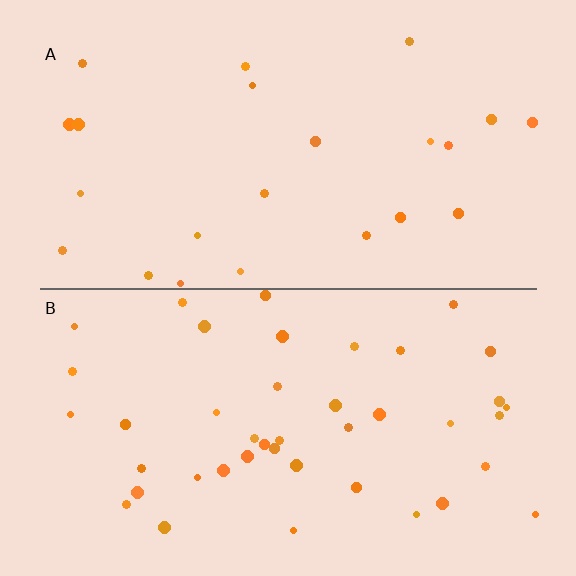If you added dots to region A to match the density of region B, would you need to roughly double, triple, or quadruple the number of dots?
Approximately double.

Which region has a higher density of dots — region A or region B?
B (the bottom).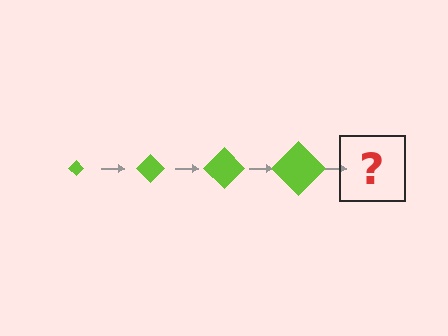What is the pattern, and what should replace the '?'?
The pattern is that the diamond gets progressively larger each step. The '?' should be a lime diamond, larger than the previous one.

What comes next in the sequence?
The next element should be a lime diamond, larger than the previous one.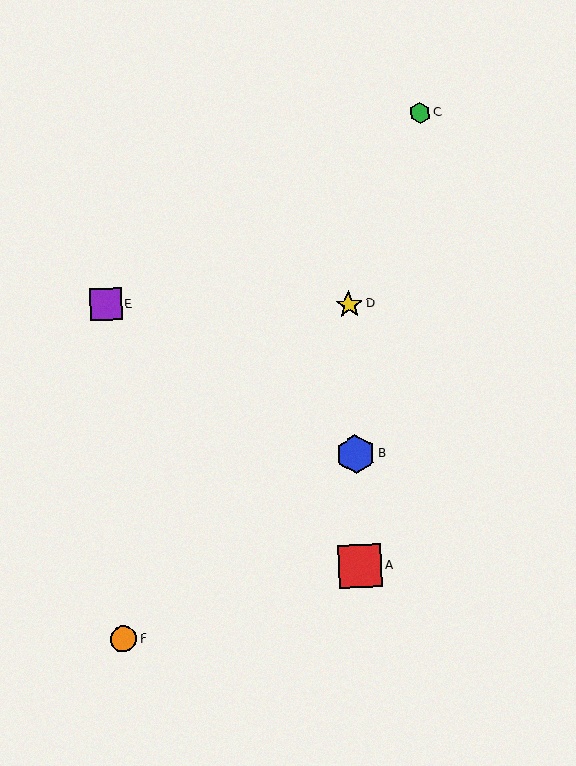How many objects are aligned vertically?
3 objects (A, B, D) are aligned vertically.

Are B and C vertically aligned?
No, B is at x≈355 and C is at x≈420.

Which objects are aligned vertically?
Objects A, B, D are aligned vertically.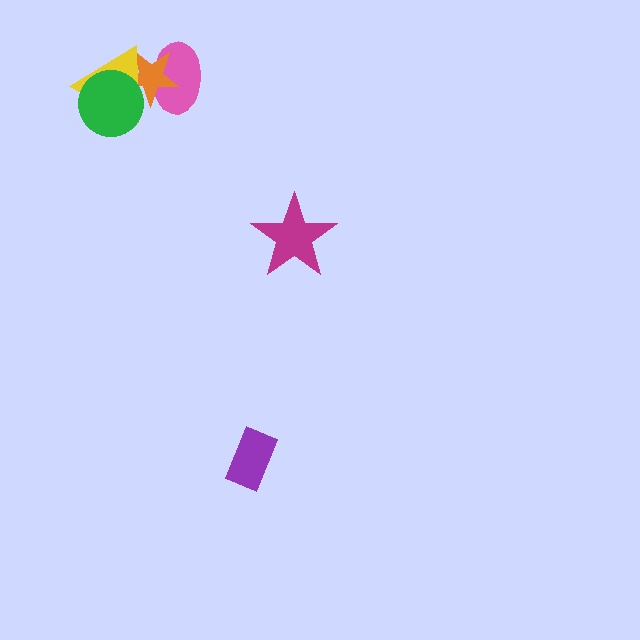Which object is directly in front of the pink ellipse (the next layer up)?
The orange star is directly in front of the pink ellipse.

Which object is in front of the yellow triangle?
The green circle is in front of the yellow triangle.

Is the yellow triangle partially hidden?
Yes, it is partially covered by another shape.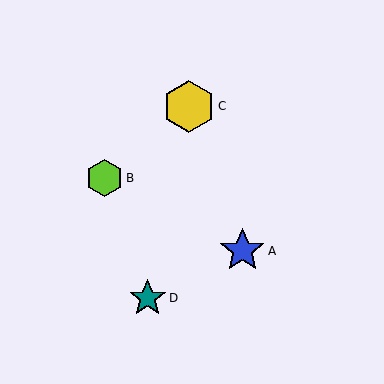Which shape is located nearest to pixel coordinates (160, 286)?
The teal star (labeled D) at (148, 298) is nearest to that location.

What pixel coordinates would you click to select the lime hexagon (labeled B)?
Click at (104, 178) to select the lime hexagon B.